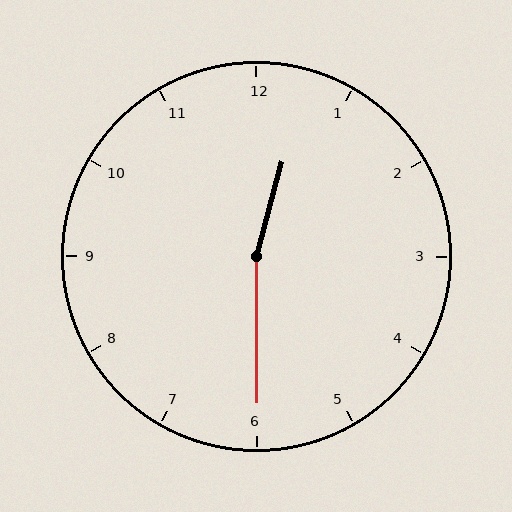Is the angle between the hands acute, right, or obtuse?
It is obtuse.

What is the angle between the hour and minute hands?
Approximately 165 degrees.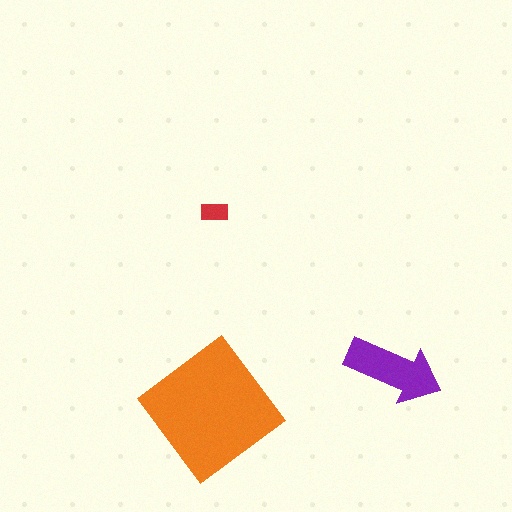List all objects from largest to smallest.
The orange diamond, the purple arrow, the red rectangle.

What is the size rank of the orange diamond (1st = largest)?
1st.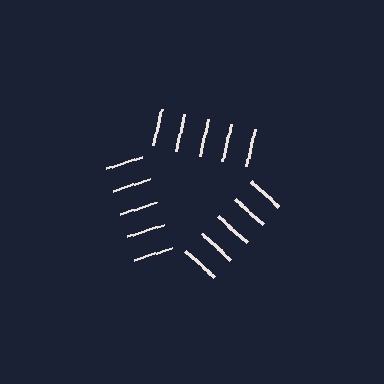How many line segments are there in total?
15 — 5 along each of the 3 edges.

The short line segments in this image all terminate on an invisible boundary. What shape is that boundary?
An illusory triangle — the line segments terminate on its edges but no continuous stroke is drawn.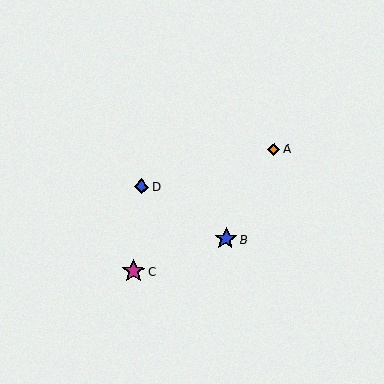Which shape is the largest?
The magenta star (labeled C) is the largest.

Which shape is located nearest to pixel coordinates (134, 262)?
The magenta star (labeled C) at (134, 272) is nearest to that location.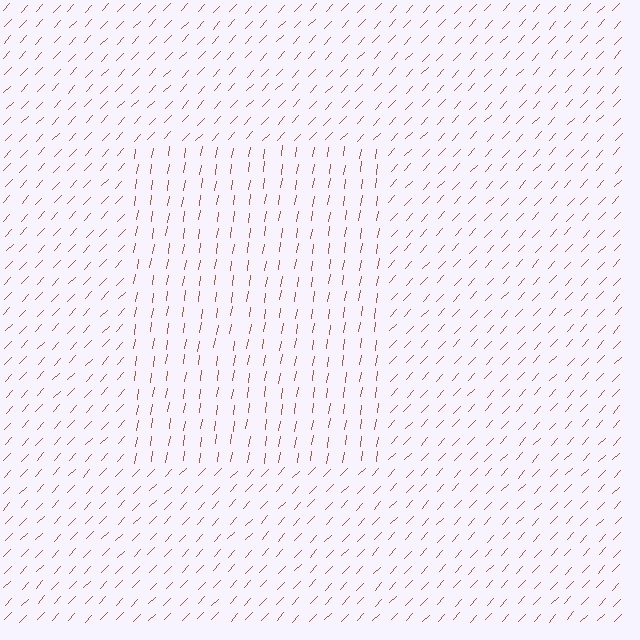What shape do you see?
I see a rectangle.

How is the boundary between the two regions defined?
The boundary is defined purely by a change in line orientation (approximately 34 degrees difference). All lines are the same color and thickness.